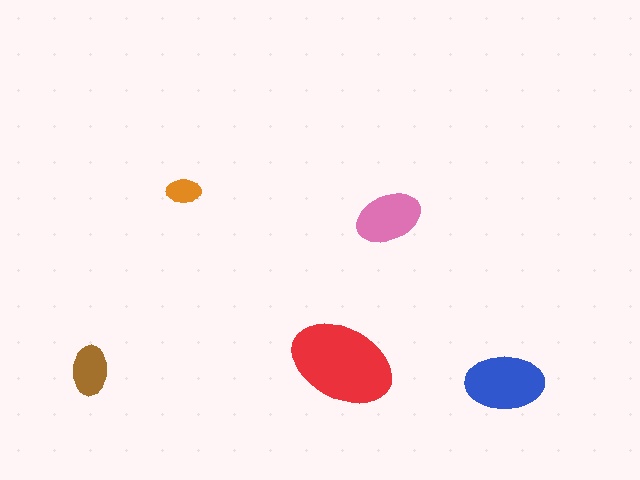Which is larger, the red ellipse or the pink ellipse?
The red one.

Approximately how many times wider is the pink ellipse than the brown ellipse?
About 1.5 times wider.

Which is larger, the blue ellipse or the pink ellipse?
The blue one.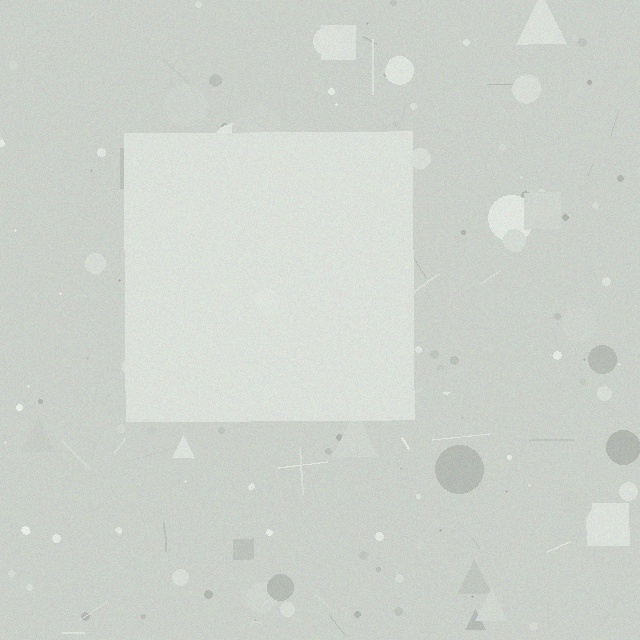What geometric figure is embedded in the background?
A square is embedded in the background.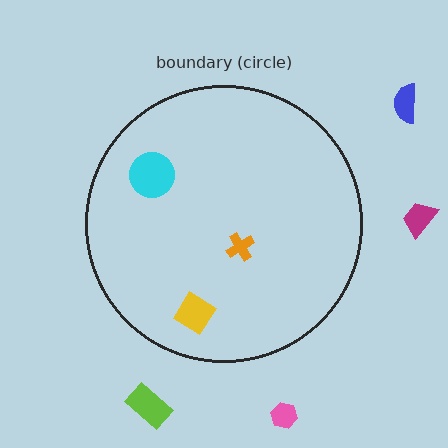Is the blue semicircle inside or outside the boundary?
Outside.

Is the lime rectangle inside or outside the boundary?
Outside.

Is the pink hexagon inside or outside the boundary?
Outside.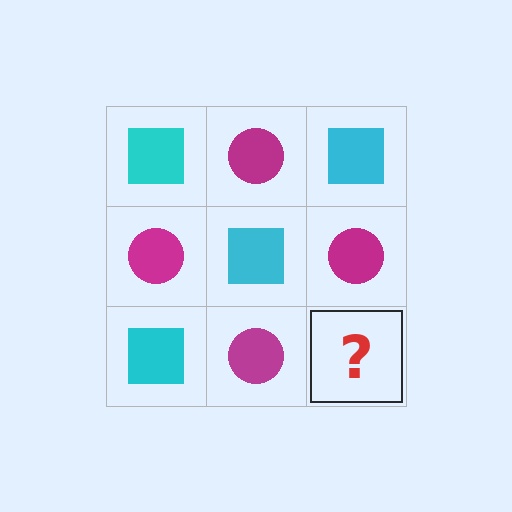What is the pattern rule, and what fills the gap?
The rule is that it alternates cyan square and magenta circle in a checkerboard pattern. The gap should be filled with a cyan square.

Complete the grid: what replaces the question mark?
The question mark should be replaced with a cyan square.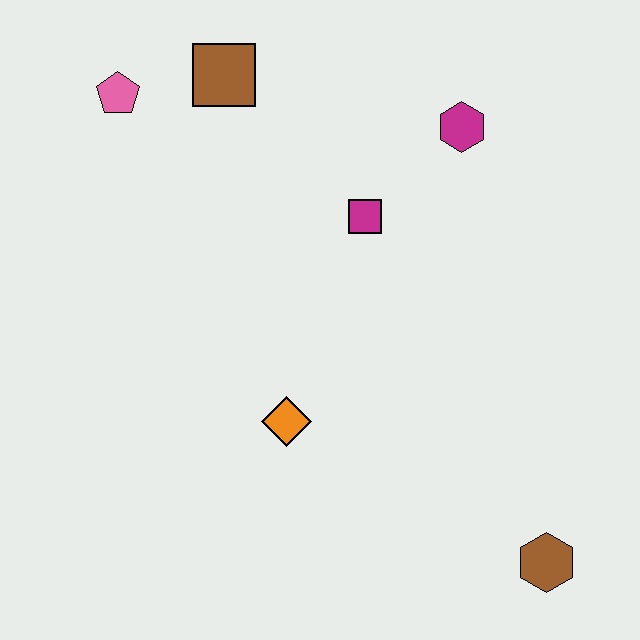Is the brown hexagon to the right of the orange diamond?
Yes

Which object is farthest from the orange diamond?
The pink pentagon is farthest from the orange diamond.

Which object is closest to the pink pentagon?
The brown square is closest to the pink pentagon.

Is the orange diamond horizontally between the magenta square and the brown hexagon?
No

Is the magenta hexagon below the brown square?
Yes